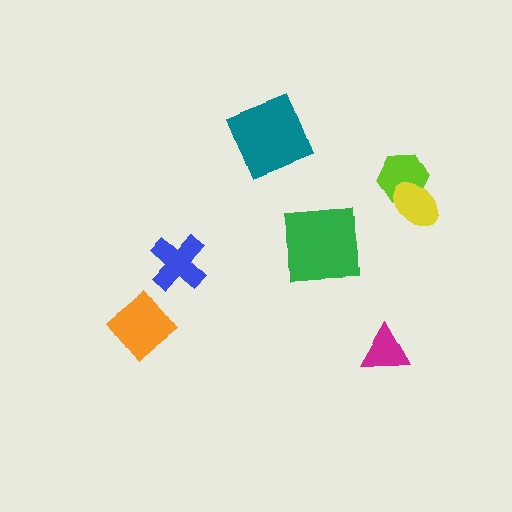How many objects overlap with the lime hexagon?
1 object overlaps with the lime hexagon.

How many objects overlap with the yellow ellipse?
1 object overlaps with the yellow ellipse.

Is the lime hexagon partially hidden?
Yes, it is partially covered by another shape.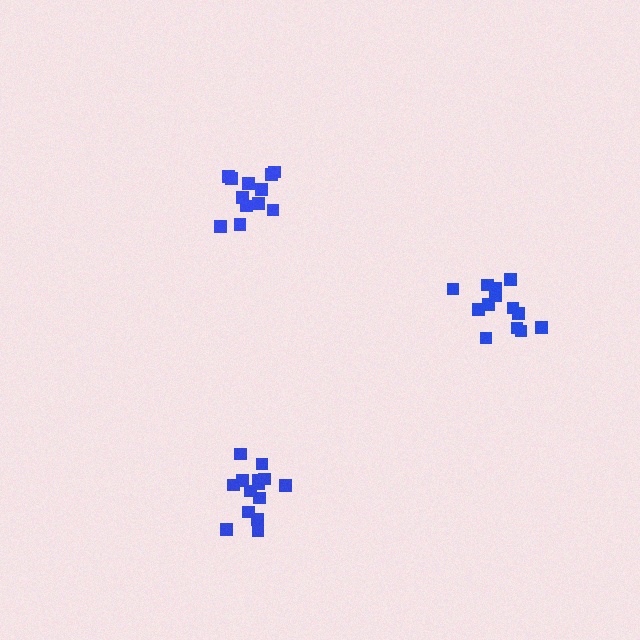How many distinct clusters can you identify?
There are 3 distinct clusters.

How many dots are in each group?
Group 1: 13 dots, Group 2: 14 dots, Group 3: 12 dots (39 total).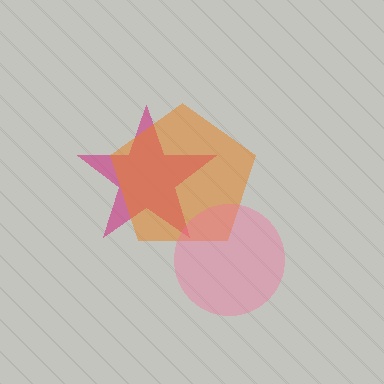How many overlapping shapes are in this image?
There are 3 overlapping shapes in the image.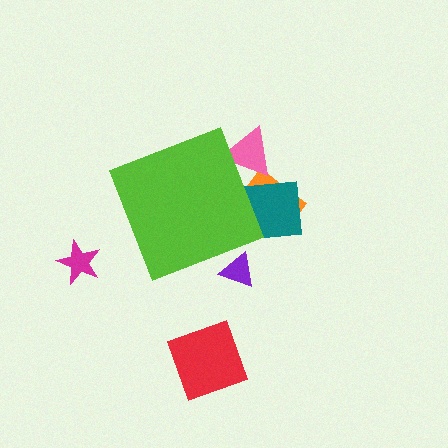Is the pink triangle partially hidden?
Yes, the pink triangle is partially hidden behind the lime diamond.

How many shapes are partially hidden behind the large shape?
4 shapes are partially hidden.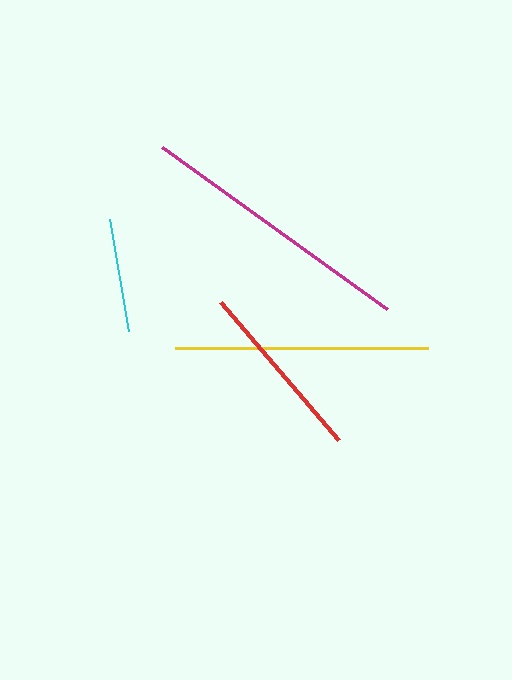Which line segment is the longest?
The magenta line is the longest at approximately 277 pixels.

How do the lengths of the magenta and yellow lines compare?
The magenta and yellow lines are approximately the same length.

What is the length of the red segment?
The red segment is approximately 181 pixels long.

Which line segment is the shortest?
The cyan line is the shortest at approximately 114 pixels.